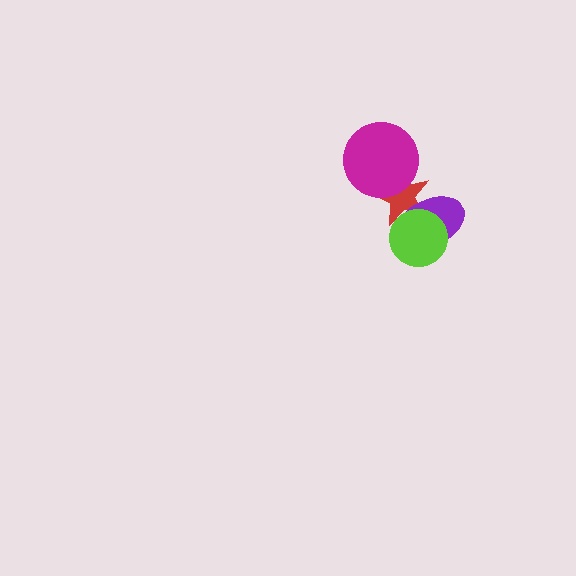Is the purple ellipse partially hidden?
Yes, it is partially covered by another shape.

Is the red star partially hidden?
Yes, it is partially covered by another shape.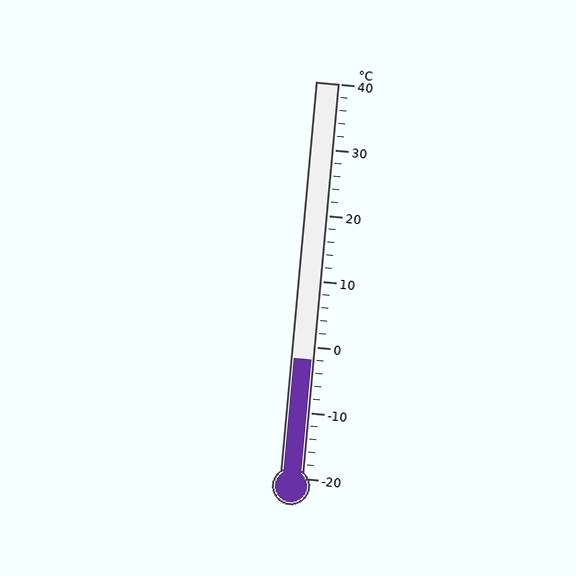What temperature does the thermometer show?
The thermometer shows approximately -2°C.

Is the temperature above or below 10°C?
The temperature is below 10°C.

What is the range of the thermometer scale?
The thermometer scale ranges from -20°C to 40°C.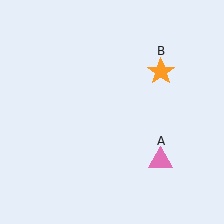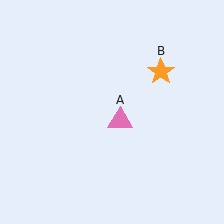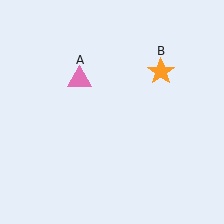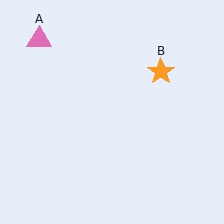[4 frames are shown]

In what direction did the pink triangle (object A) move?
The pink triangle (object A) moved up and to the left.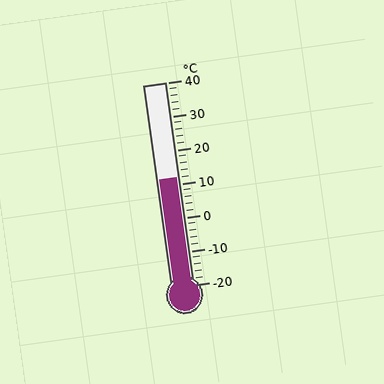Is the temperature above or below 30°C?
The temperature is below 30°C.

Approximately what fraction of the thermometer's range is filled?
The thermometer is filled to approximately 55% of its range.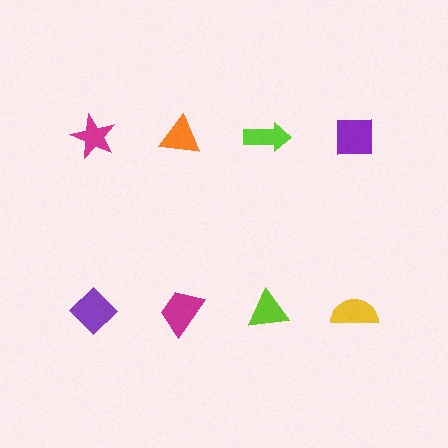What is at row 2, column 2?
A magenta trapezoid.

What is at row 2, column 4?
A yellow semicircle.